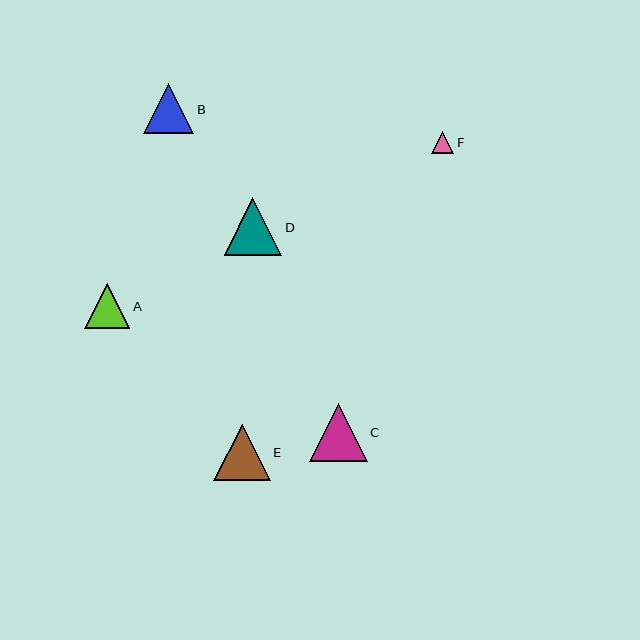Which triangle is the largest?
Triangle C is the largest with a size of approximately 58 pixels.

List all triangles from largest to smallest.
From largest to smallest: C, D, E, B, A, F.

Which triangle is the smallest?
Triangle F is the smallest with a size of approximately 22 pixels.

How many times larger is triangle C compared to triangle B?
Triangle C is approximately 1.2 times the size of triangle B.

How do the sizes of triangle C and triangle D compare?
Triangle C and triangle D are approximately the same size.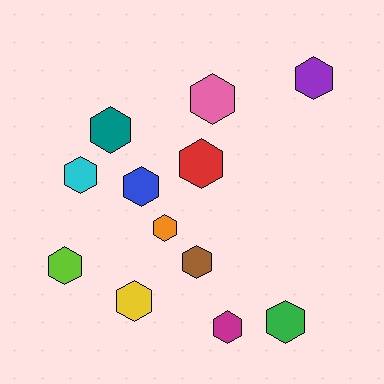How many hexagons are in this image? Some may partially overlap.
There are 12 hexagons.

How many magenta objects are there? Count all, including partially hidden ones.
There is 1 magenta object.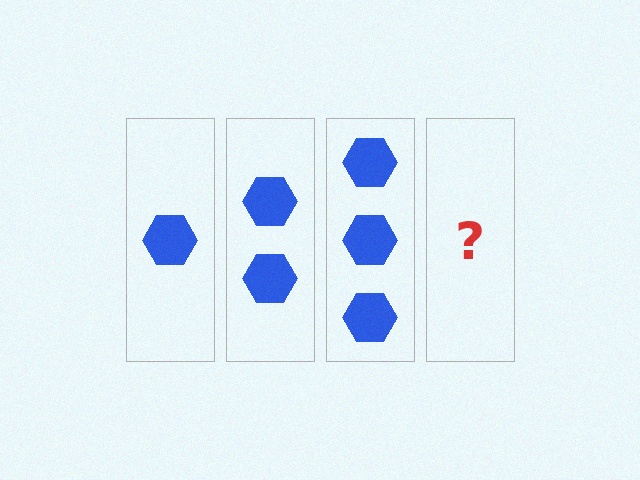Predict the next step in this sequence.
The next step is 4 hexagons.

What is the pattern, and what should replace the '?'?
The pattern is that each step adds one more hexagon. The '?' should be 4 hexagons.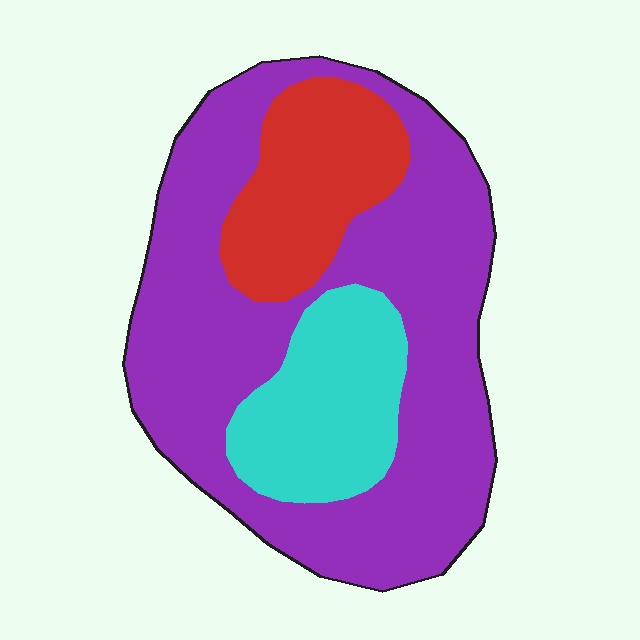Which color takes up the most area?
Purple, at roughly 65%.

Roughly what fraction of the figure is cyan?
Cyan covers around 20% of the figure.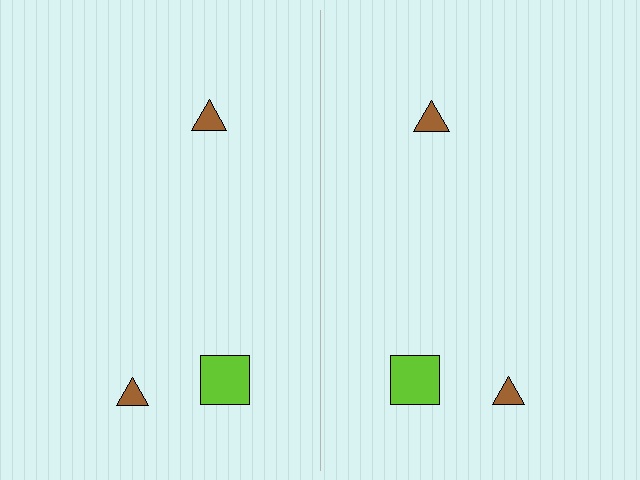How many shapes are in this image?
There are 6 shapes in this image.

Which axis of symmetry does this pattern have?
The pattern has a vertical axis of symmetry running through the center of the image.